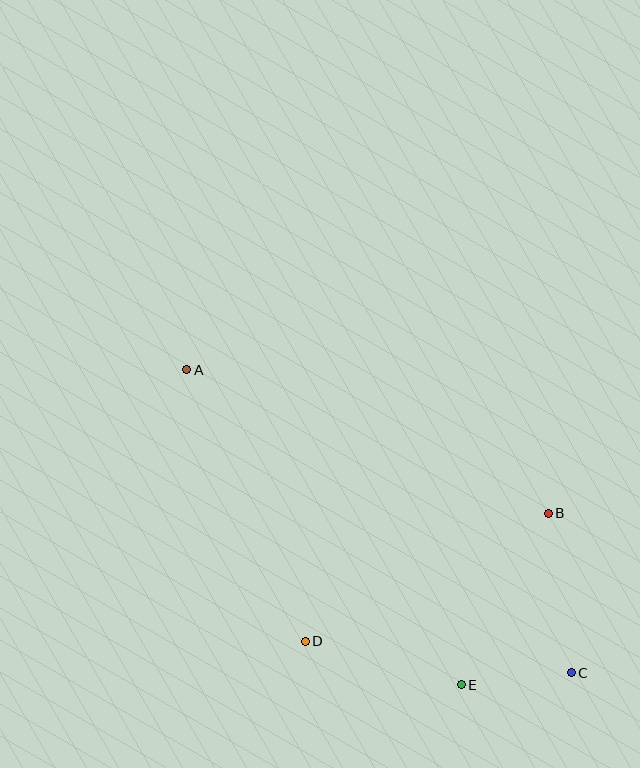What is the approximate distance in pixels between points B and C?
The distance between B and C is approximately 161 pixels.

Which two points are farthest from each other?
Points A and C are farthest from each other.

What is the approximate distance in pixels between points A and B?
The distance between A and B is approximately 389 pixels.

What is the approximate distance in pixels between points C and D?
The distance between C and D is approximately 268 pixels.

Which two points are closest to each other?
Points C and E are closest to each other.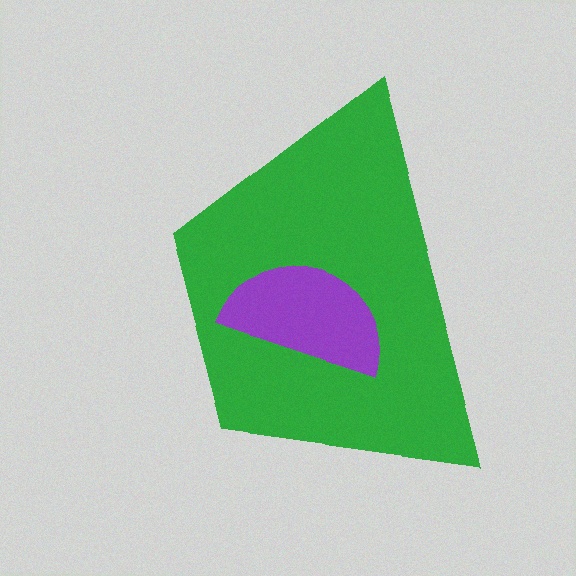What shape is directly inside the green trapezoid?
The purple semicircle.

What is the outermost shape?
The green trapezoid.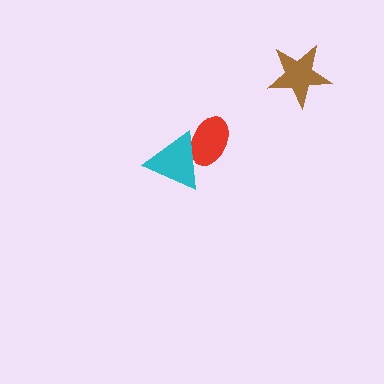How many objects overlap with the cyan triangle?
1 object overlaps with the cyan triangle.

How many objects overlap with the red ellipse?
1 object overlaps with the red ellipse.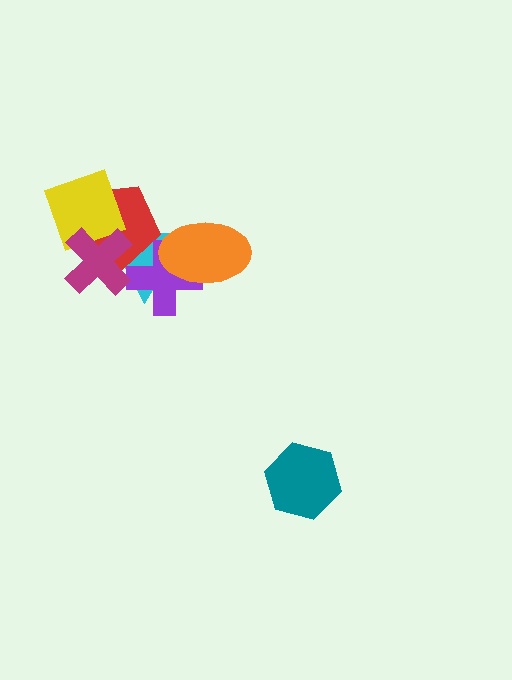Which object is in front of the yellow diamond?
The magenta cross is in front of the yellow diamond.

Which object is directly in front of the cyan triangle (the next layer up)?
The red pentagon is directly in front of the cyan triangle.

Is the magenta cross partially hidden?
No, no other shape covers it.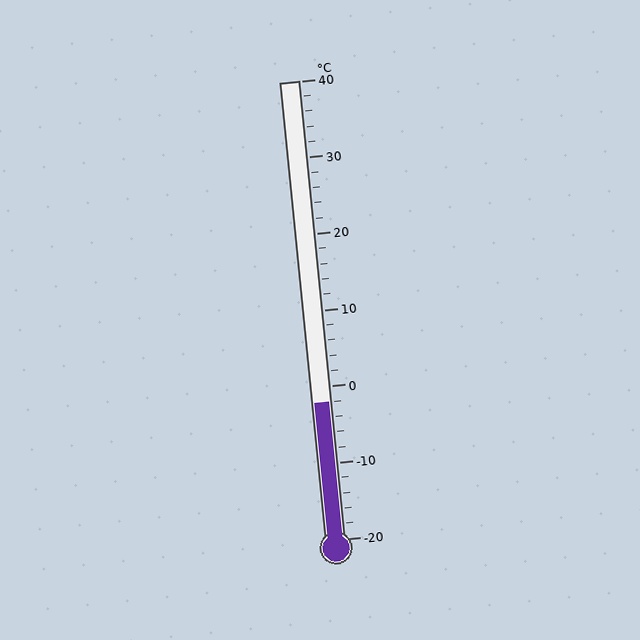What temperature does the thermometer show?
The thermometer shows approximately -2°C.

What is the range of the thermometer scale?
The thermometer scale ranges from -20°C to 40°C.